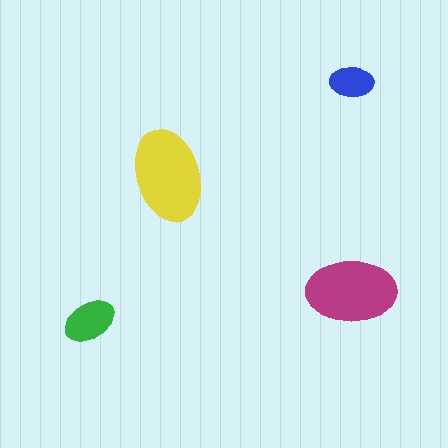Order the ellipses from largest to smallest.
the yellow one, the magenta one, the green one, the blue one.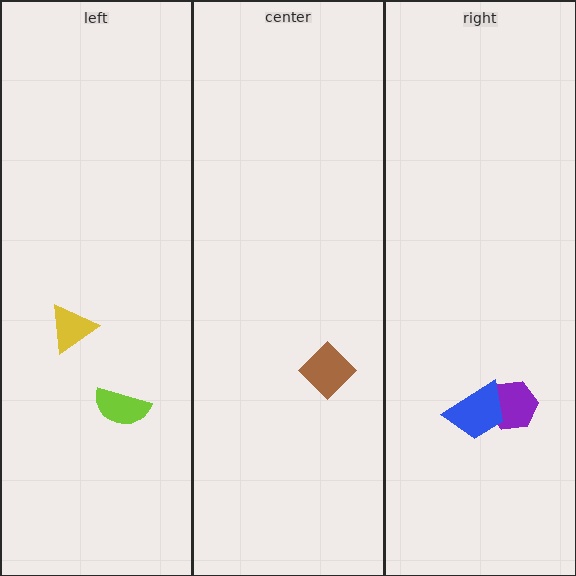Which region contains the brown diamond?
The center region.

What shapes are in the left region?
The yellow triangle, the lime semicircle.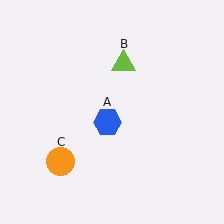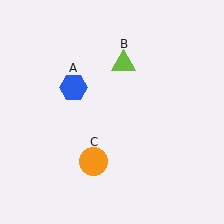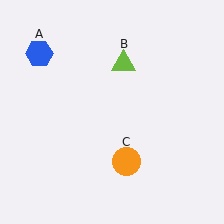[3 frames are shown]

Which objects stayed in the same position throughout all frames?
Lime triangle (object B) remained stationary.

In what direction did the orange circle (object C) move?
The orange circle (object C) moved right.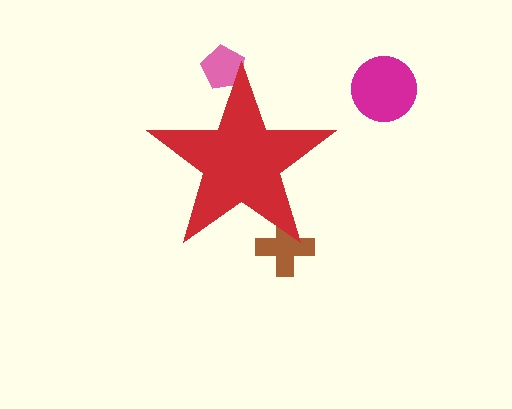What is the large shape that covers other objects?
A red star.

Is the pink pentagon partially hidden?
Yes, the pink pentagon is partially hidden behind the red star.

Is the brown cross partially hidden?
Yes, the brown cross is partially hidden behind the red star.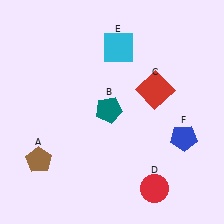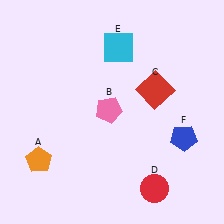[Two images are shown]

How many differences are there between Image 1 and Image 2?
There are 2 differences between the two images.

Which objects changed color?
A changed from brown to orange. B changed from teal to pink.